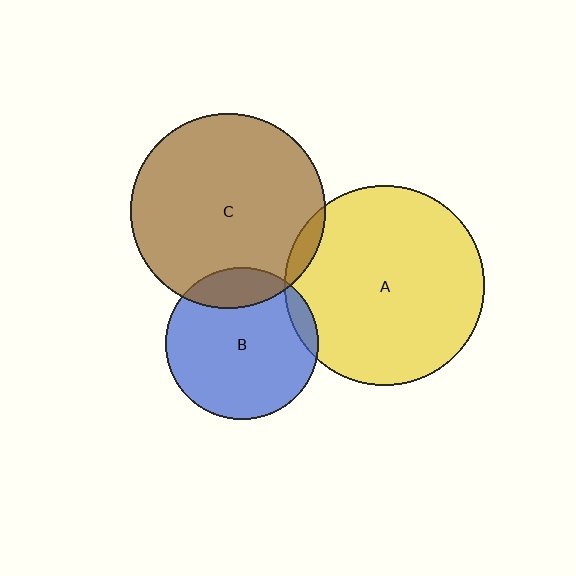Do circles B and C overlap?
Yes.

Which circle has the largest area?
Circle A (yellow).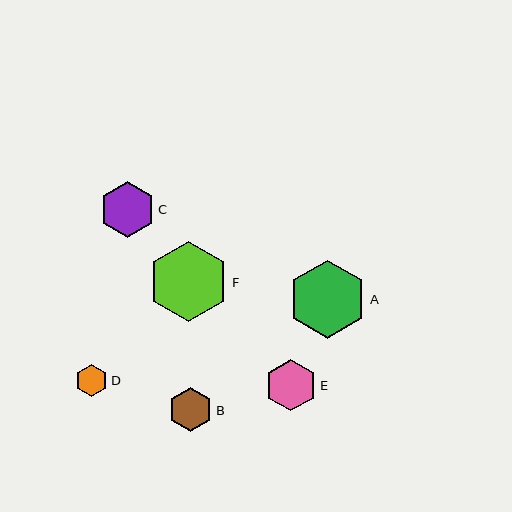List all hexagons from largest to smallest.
From largest to smallest: F, A, C, E, B, D.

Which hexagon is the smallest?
Hexagon D is the smallest with a size of approximately 32 pixels.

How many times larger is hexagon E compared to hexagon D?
Hexagon E is approximately 1.6 times the size of hexagon D.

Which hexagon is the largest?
Hexagon F is the largest with a size of approximately 81 pixels.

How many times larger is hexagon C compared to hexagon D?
Hexagon C is approximately 1.8 times the size of hexagon D.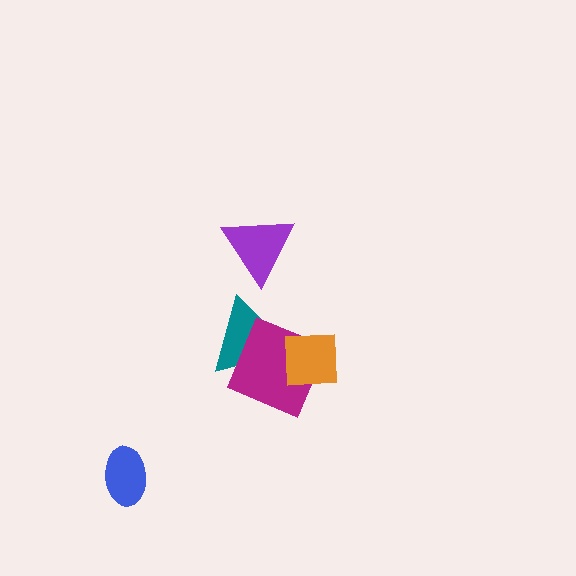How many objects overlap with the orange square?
2 objects overlap with the orange square.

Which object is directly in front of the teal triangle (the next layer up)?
The magenta square is directly in front of the teal triangle.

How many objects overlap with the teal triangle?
2 objects overlap with the teal triangle.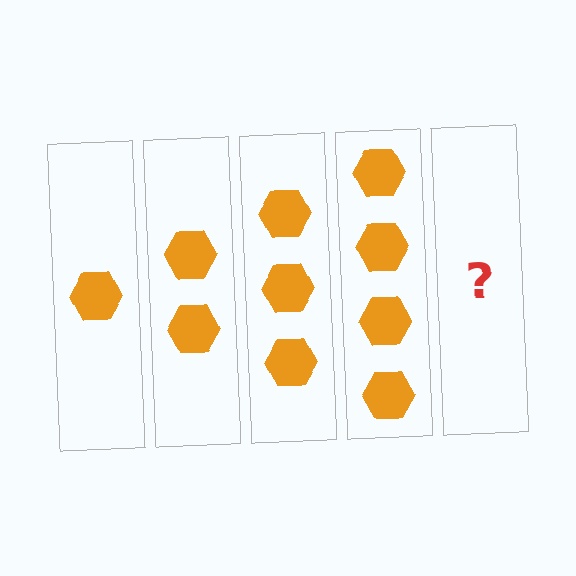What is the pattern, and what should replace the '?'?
The pattern is that each step adds one more hexagon. The '?' should be 5 hexagons.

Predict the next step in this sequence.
The next step is 5 hexagons.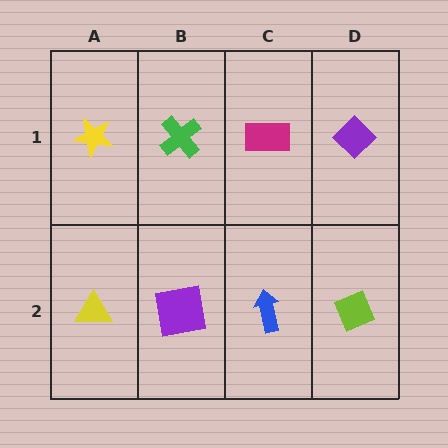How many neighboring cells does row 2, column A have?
2.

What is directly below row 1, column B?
A purple square.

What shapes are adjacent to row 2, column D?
A purple diamond (row 1, column D), a blue arrow (row 2, column C).